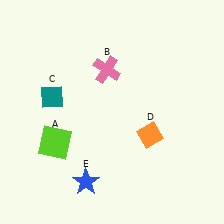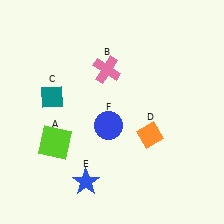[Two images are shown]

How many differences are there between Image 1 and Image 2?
There is 1 difference between the two images.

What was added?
A blue circle (F) was added in Image 2.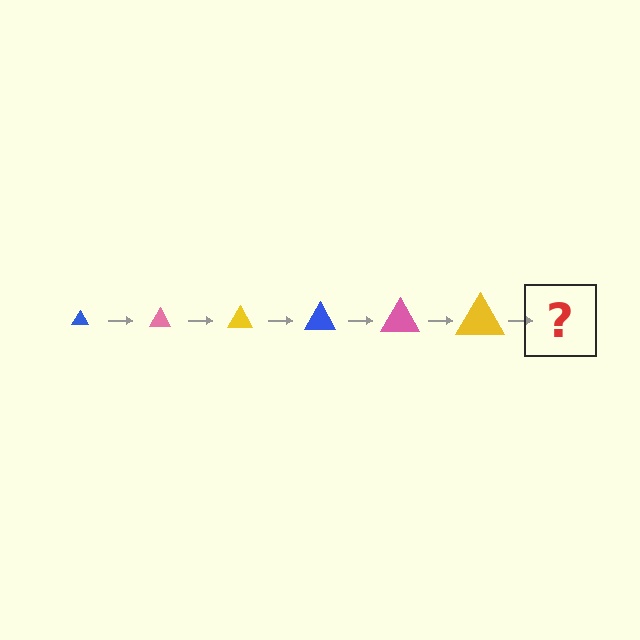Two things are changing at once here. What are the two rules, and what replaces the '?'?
The two rules are that the triangle grows larger each step and the color cycles through blue, pink, and yellow. The '?' should be a blue triangle, larger than the previous one.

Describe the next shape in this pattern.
It should be a blue triangle, larger than the previous one.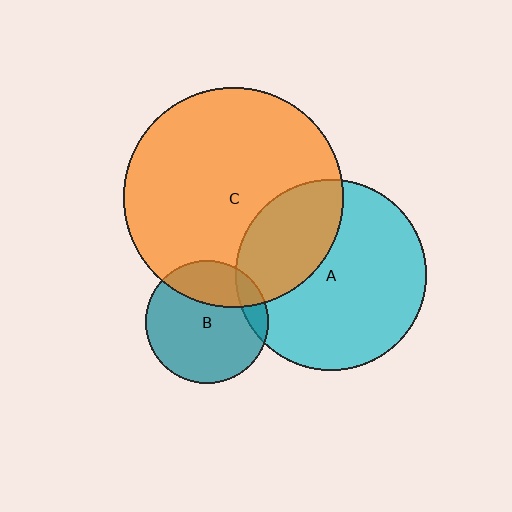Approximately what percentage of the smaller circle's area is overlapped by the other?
Approximately 10%.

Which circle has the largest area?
Circle C (orange).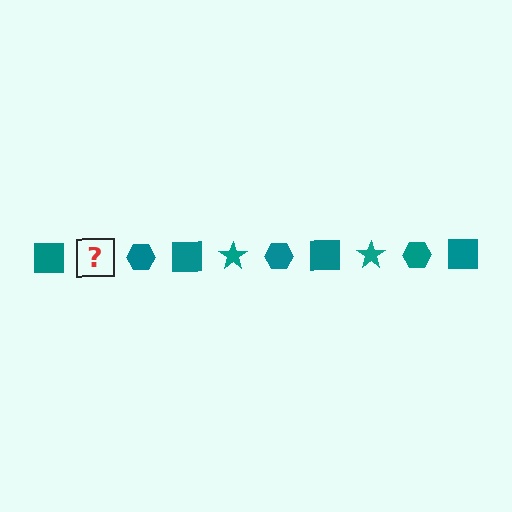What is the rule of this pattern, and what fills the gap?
The rule is that the pattern cycles through square, star, hexagon shapes in teal. The gap should be filled with a teal star.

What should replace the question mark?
The question mark should be replaced with a teal star.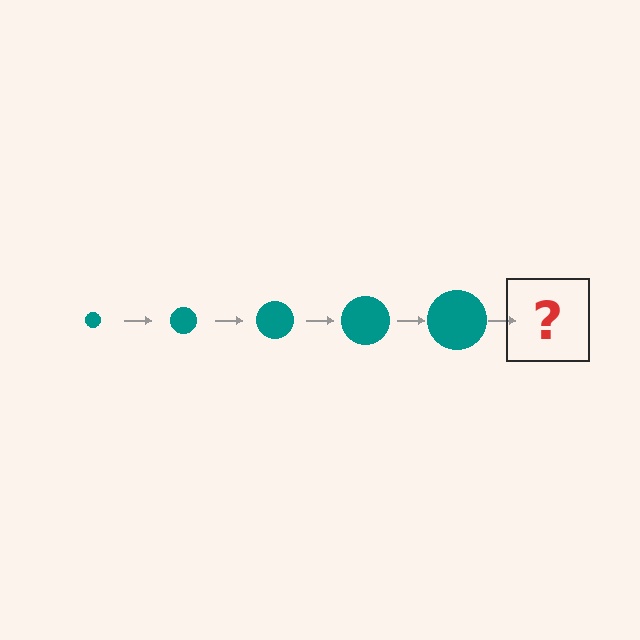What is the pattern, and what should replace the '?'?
The pattern is that the circle gets progressively larger each step. The '?' should be a teal circle, larger than the previous one.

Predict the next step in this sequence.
The next step is a teal circle, larger than the previous one.